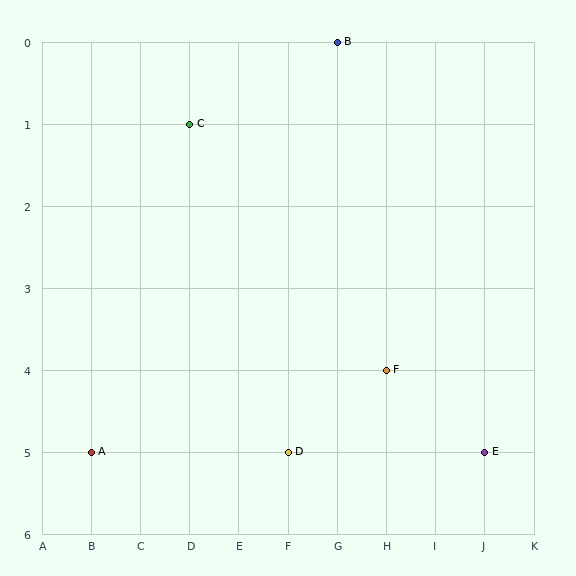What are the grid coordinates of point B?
Point B is at grid coordinates (G, 0).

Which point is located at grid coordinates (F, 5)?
Point D is at (F, 5).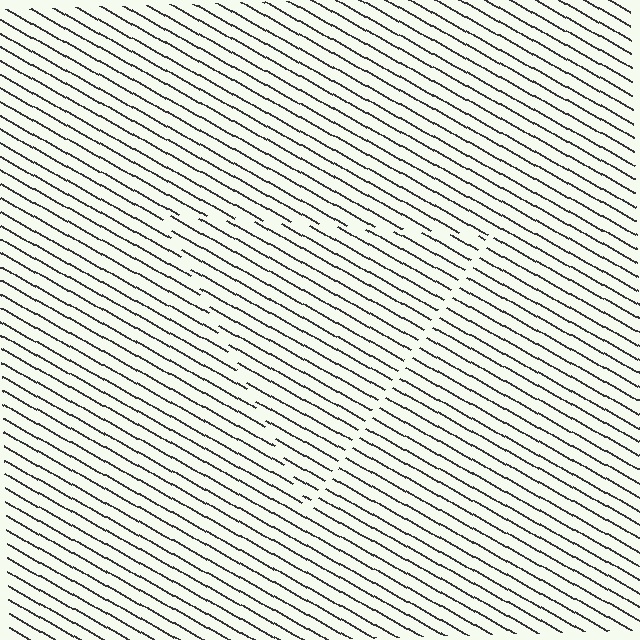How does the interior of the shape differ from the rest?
The interior of the shape contains the same grating, shifted by half a period — the contour is defined by the phase discontinuity where line-ends from the inner and outer gratings abut.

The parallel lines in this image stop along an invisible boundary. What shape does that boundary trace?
An illusory triangle. The interior of the shape contains the same grating, shifted by half a period — the contour is defined by the phase discontinuity where line-ends from the inner and outer gratings abut.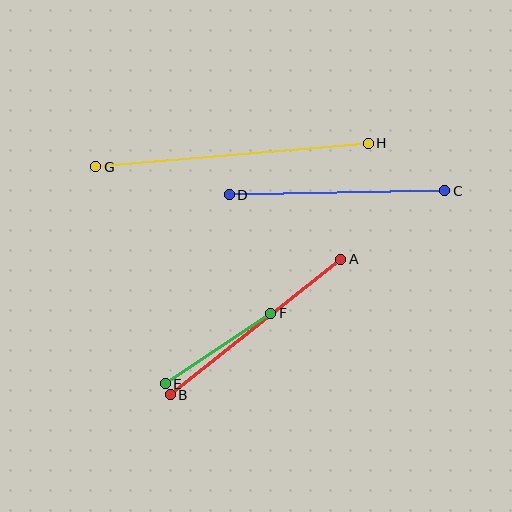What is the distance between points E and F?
The distance is approximately 127 pixels.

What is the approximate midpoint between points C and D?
The midpoint is at approximately (337, 193) pixels.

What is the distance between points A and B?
The distance is approximately 217 pixels.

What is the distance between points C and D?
The distance is approximately 215 pixels.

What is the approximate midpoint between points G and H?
The midpoint is at approximately (232, 155) pixels.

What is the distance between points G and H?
The distance is approximately 274 pixels.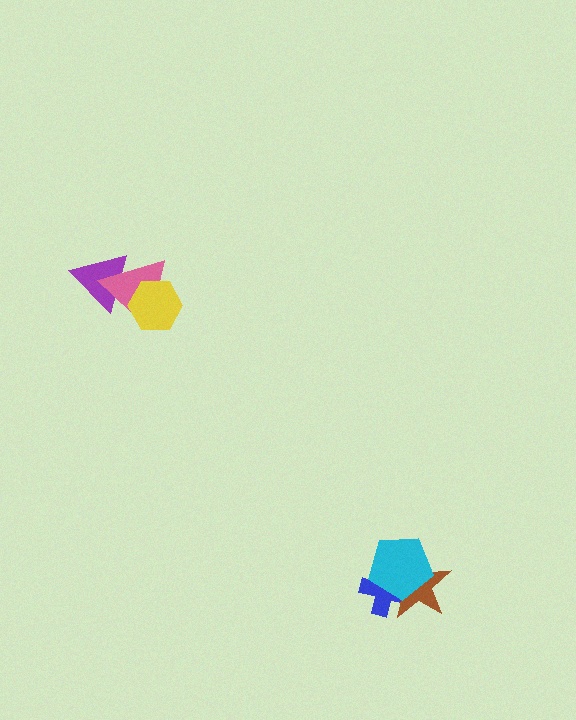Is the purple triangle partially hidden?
Yes, it is partially covered by another shape.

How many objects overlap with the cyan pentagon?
2 objects overlap with the cyan pentagon.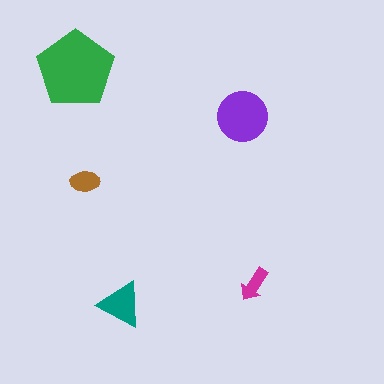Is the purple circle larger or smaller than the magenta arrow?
Larger.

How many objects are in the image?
There are 5 objects in the image.